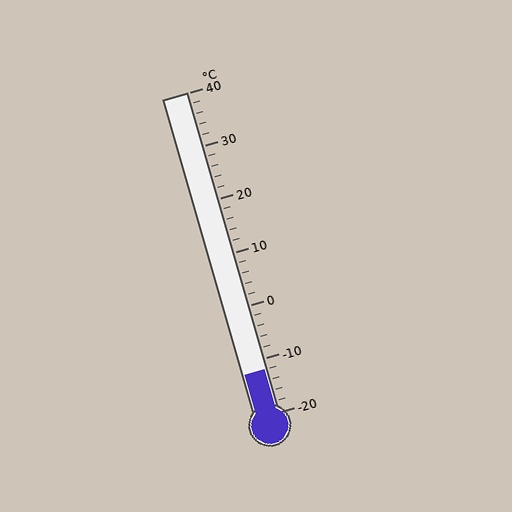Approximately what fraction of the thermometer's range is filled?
The thermometer is filled to approximately 15% of its range.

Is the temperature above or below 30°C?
The temperature is below 30°C.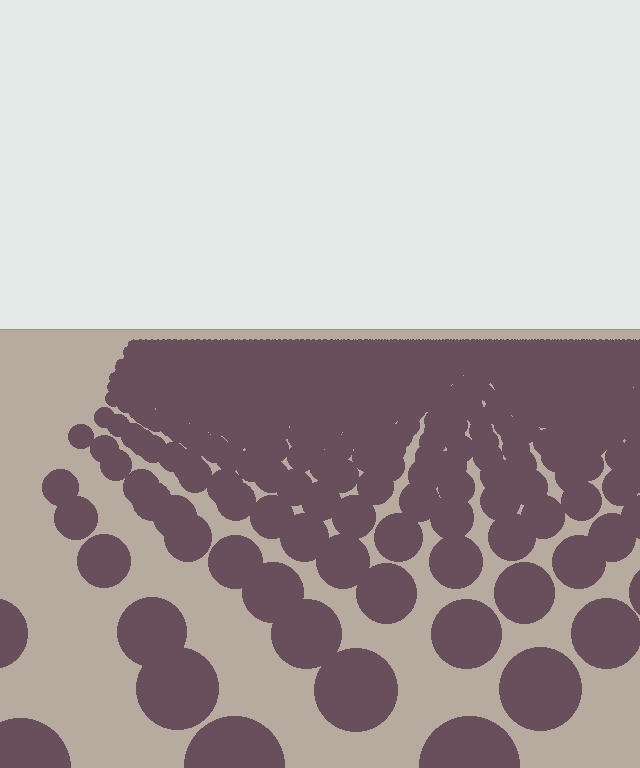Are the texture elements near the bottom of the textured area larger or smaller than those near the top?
Larger. Near the bottom, elements are closer to the viewer and appear at a bigger on-screen size.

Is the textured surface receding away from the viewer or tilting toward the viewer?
The surface is receding away from the viewer. Texture elements get smaller and denser toward the top.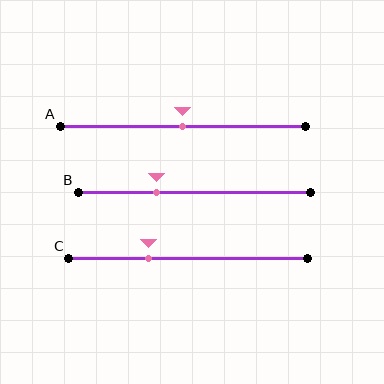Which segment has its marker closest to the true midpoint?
Segment A has its marker closest to the true midpoint.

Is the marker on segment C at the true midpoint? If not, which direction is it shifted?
No, the marker on segment C is shifted to the left by about 17% of the segment length.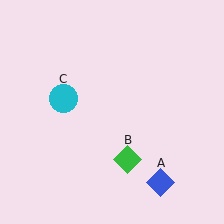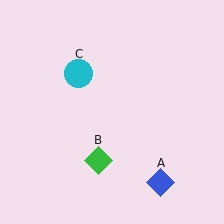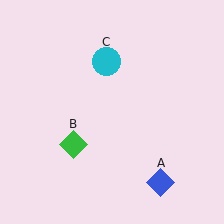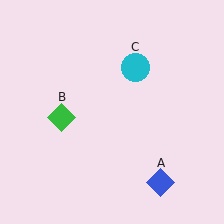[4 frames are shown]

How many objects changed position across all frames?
2 objects changed position: green diamond (object B), cyan circle (object C).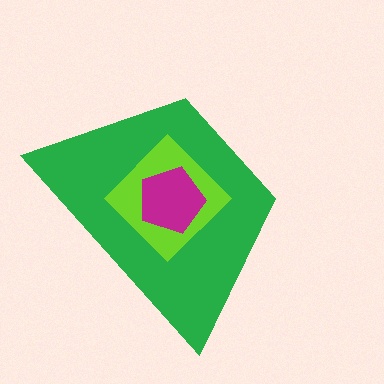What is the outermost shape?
The green trapezoid.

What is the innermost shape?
The magenta pentagon.